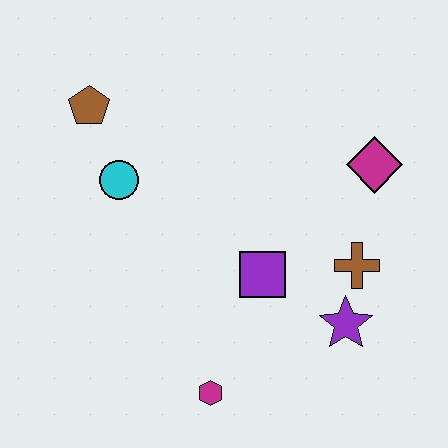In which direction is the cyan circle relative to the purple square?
The cyan circle is to the left of the purple square.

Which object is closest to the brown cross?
The purple star is closest to the brown cross.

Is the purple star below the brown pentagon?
Yes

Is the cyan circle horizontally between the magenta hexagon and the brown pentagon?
Yes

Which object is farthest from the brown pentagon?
The purple star is farthest from the brown pentagon.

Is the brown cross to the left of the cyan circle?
No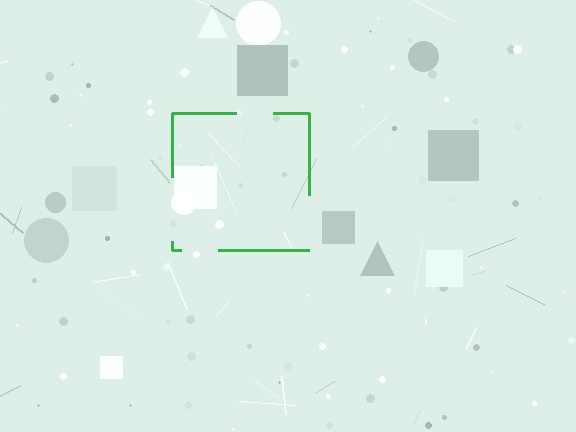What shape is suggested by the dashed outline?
The dashed outline suggests a square.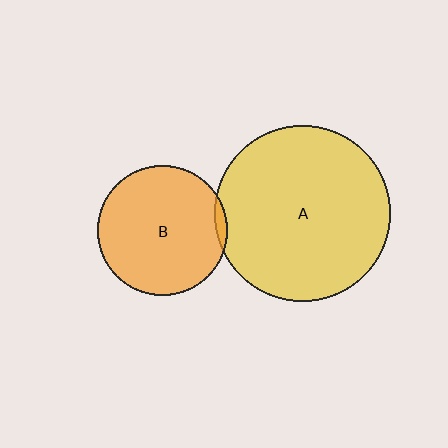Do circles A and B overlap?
Yes.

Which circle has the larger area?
Circle A (yellow).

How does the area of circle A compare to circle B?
Approximately 1.8 times.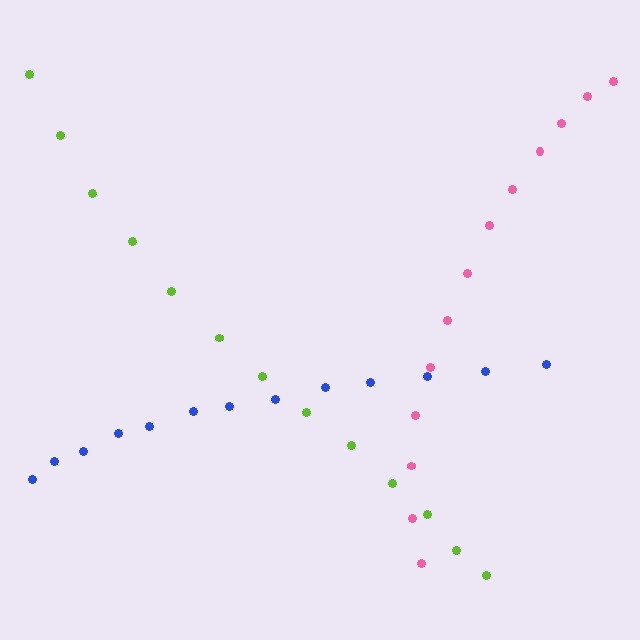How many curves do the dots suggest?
There are 3 distinct paths.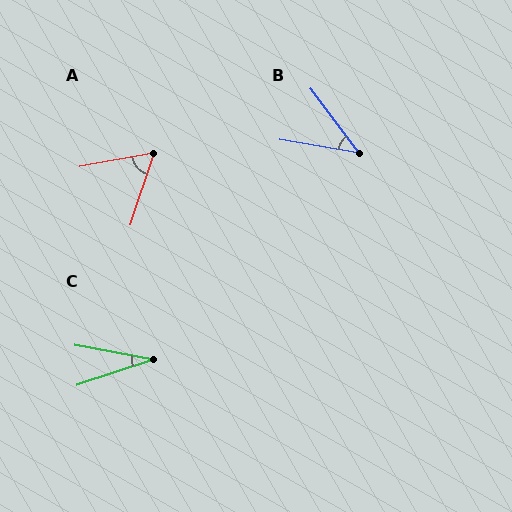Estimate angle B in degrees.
Approximately 43 degrees.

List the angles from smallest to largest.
C (29°), B (43°), A (61°).